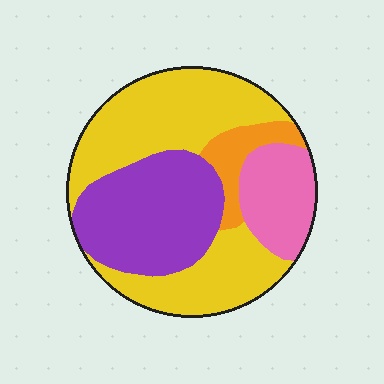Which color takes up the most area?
Yellow, at roughly 50%.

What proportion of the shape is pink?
Pink takes up less than a quarter of the shape.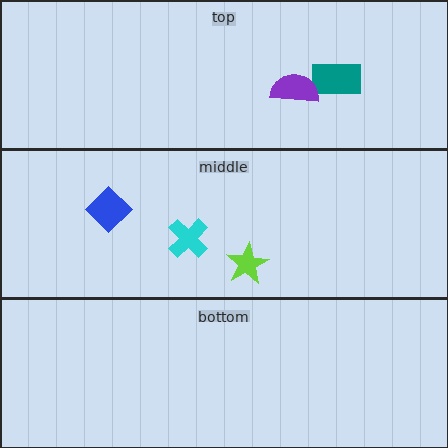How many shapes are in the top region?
2.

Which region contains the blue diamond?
The middle region.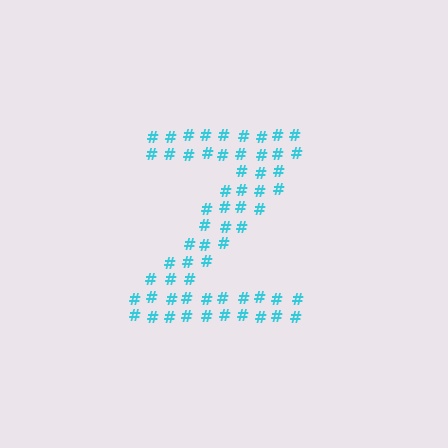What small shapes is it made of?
It is made of small hash symbols.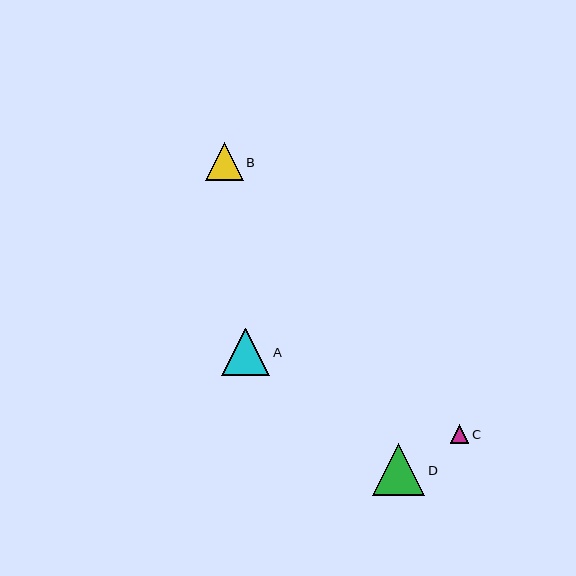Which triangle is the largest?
Triangle D is the largest with a size of approximately 53 pixels.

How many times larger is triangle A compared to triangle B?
Triangle A is approximately 1.3 times the size of triangle B.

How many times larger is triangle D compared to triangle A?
Triangle D is approximately 1.1 times the size of triangle A.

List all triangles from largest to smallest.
From largest to smallest: D, A, B, C.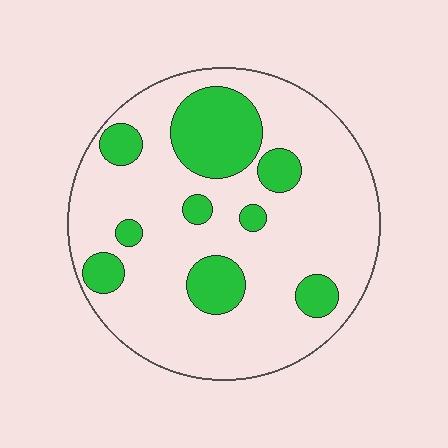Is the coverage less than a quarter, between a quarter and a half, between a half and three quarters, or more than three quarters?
Less than a quarter.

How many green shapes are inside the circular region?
9.